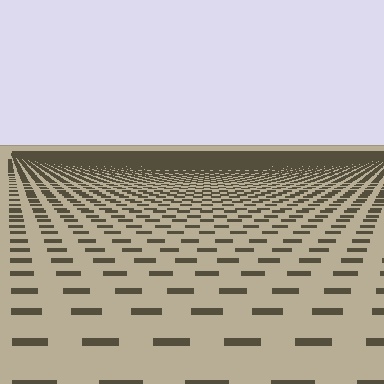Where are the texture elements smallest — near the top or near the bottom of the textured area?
Near the top.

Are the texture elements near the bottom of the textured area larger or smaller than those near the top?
Larger. Near the bottom, elements are closer to the viewer and appear at a bigger on-screen size.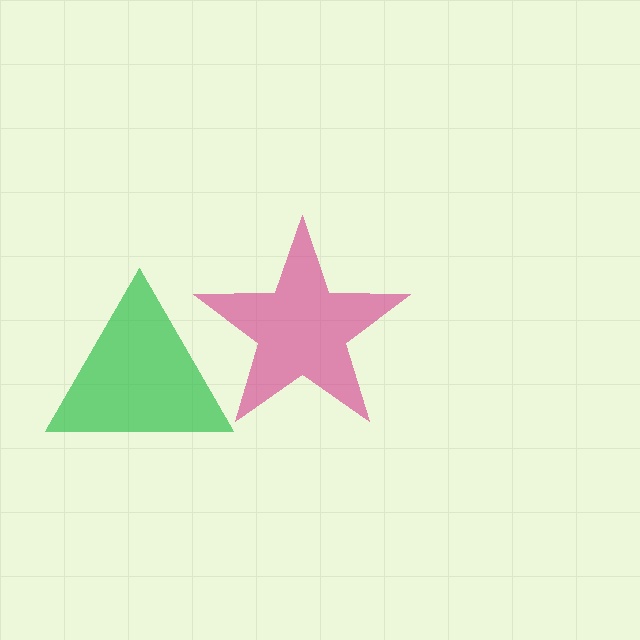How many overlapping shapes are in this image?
There are 2 overlapping shapes in the image.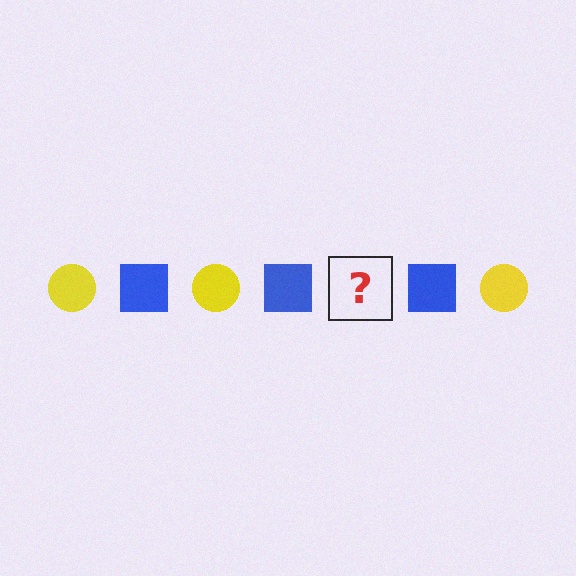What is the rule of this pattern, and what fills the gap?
The rule is that the pattern alternates between yellow circle and blue square. The gap should be filled with a yellow circle.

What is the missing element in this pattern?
The missing element is a yellow circle.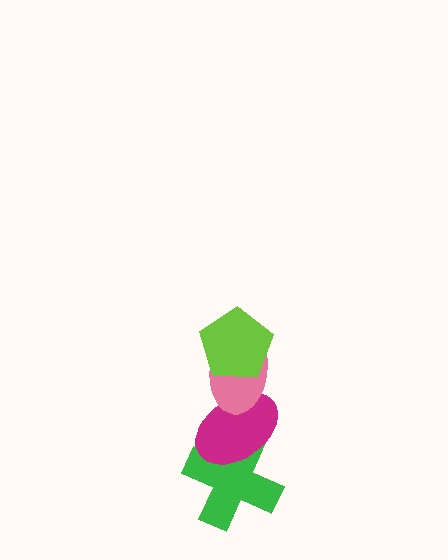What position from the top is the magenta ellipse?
The magenta ellipse is 3rd from the top.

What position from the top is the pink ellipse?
The pink ellipse is 2nd from the top.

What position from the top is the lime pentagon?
The lime pentagon is 1st from the top.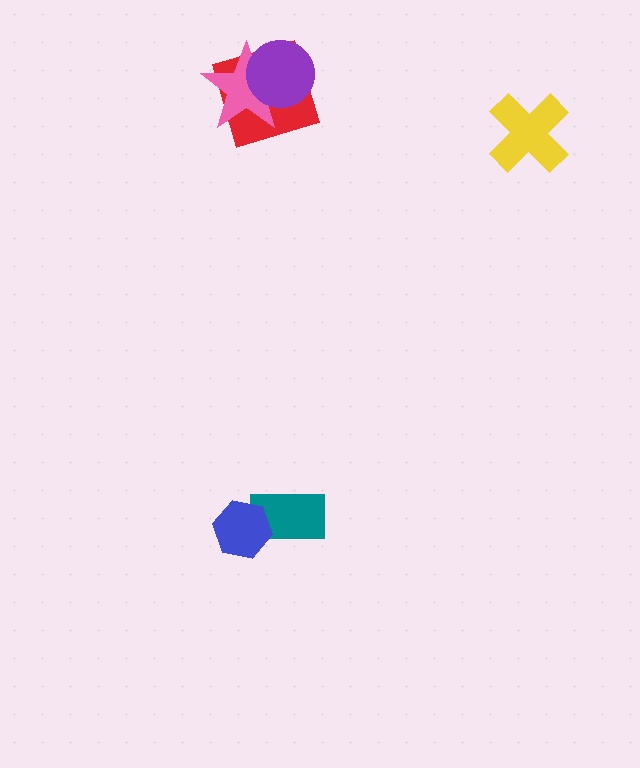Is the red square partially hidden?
Yes, it is partially covered by another shape.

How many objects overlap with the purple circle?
2 objects overlap with the purple circle.